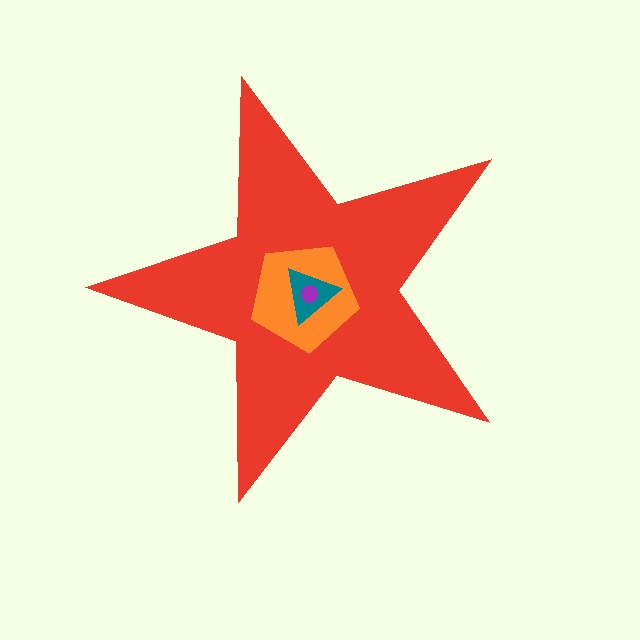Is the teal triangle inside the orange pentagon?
Yes.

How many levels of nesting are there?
4.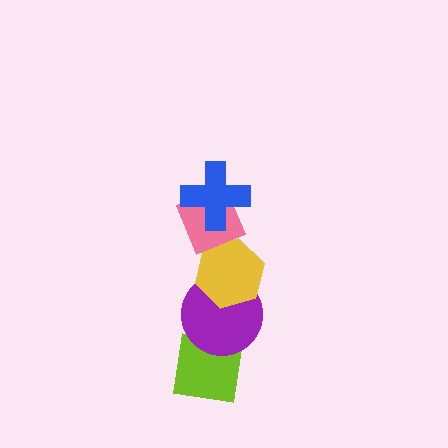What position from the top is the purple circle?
The purple circle is 4th from the top.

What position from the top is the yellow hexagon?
The yellow hexagon is 3rd from the top.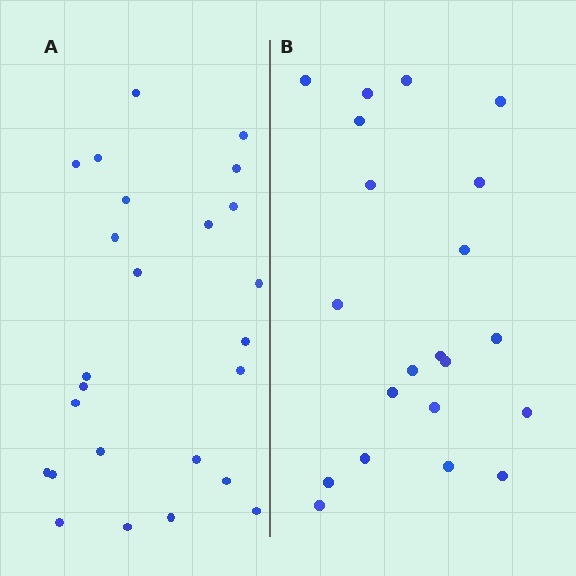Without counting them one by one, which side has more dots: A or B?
Region A (the left region) has more dots.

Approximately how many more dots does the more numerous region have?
Region A has about 4 more dots than region B.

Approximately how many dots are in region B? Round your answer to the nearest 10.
About 20 dots. (The exact count is 21, which rounds to 20.)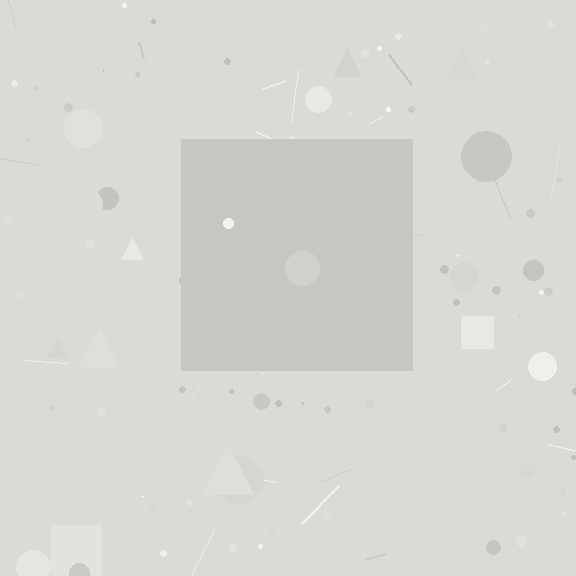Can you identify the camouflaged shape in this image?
The camouflaged shape is a square.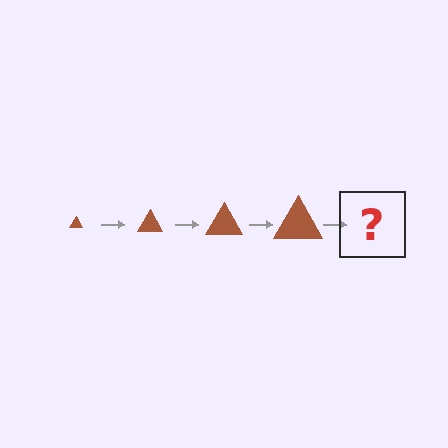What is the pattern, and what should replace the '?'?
The pattern is that the triangle gets progressively larger each step. The '?' should be a brown triangle, larger than the previous one.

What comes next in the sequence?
The next element should be a brown triangle, larger than the previous one.